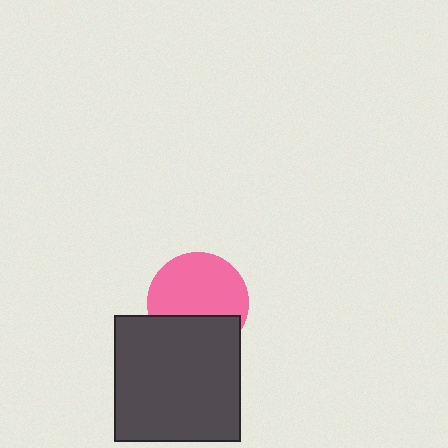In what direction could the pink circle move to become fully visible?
The pink circle could move up. That would shift it out from behind the dark gray square entirely.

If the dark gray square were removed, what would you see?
You would see the complete pink circle.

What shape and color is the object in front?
The object in front is a dark gray square.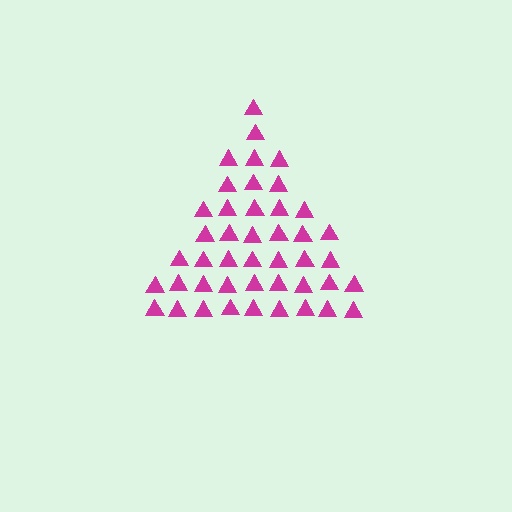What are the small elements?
The small elements are triangles.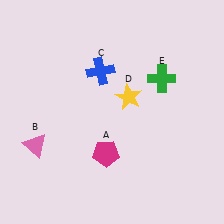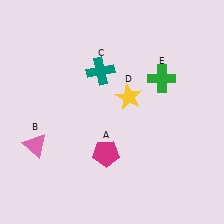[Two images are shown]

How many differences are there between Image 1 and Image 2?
There is 1 difference between the two images.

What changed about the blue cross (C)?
In Image 1, C is blue. In Image 2, it changed to teal.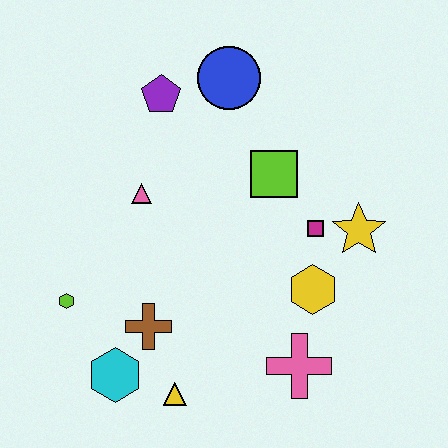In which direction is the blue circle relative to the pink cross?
The blue circle is above the pink cross.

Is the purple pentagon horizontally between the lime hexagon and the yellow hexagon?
Yes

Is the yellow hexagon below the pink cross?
No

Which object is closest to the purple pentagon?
The blue circle is closest to the purple pentagon.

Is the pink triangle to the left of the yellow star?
Yes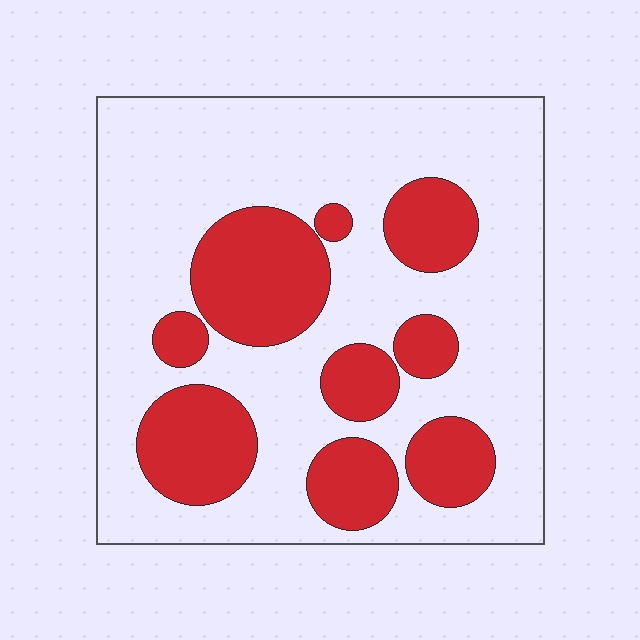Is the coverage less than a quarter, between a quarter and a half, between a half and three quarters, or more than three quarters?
Between a quarter and a half.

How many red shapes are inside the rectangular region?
9.